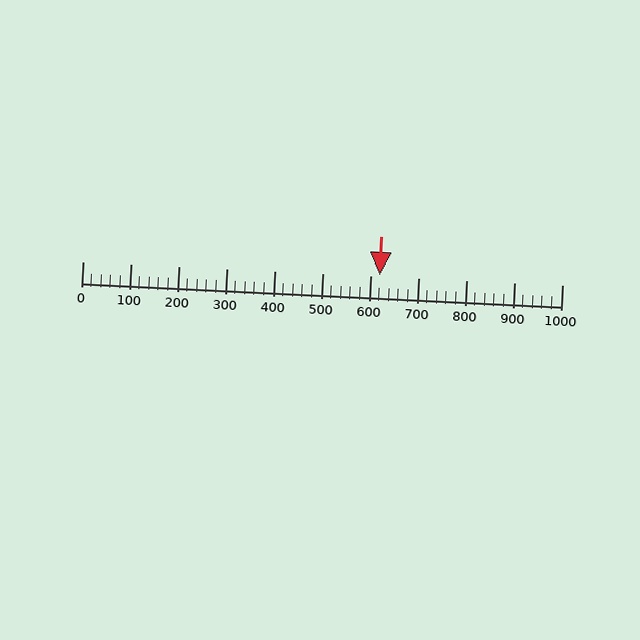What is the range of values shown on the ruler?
The ruler shows values from 0 to 1000.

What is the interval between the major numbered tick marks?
The major tick marks are spaced 100 units apart.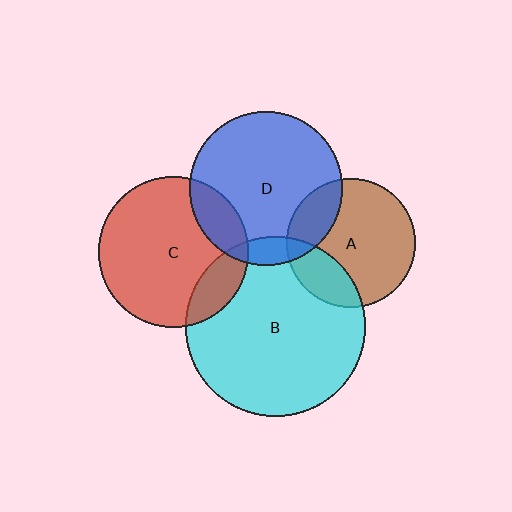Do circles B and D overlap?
Yes.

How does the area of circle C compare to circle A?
Approximately 1.4 times.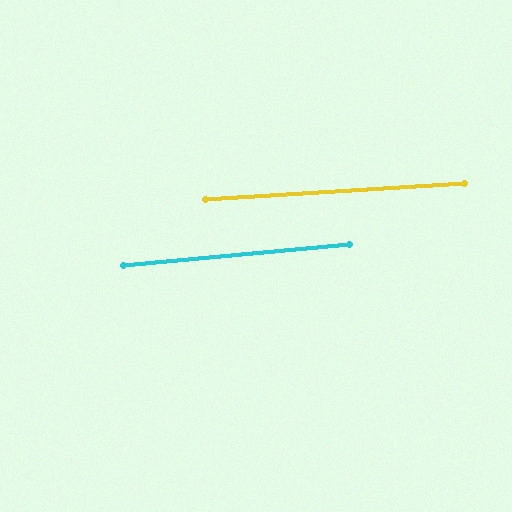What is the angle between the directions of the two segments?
Approximately 2 degrees.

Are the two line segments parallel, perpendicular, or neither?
Parallel — their directions differ by only 1.7°.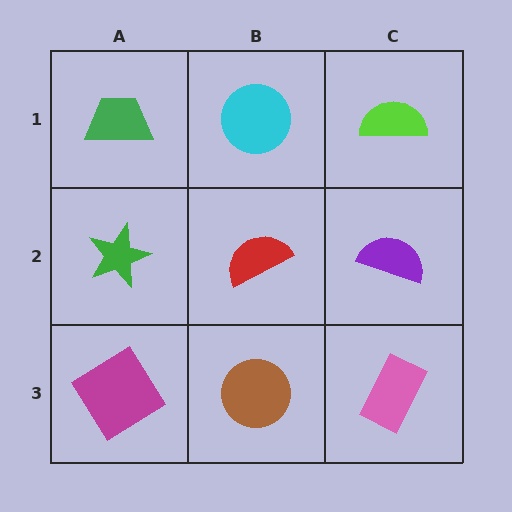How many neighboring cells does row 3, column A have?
2.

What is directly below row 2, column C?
A pink rectangle.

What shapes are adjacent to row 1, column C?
A purple semicircle (row 2, column C), a cyan circle (row 1, column B).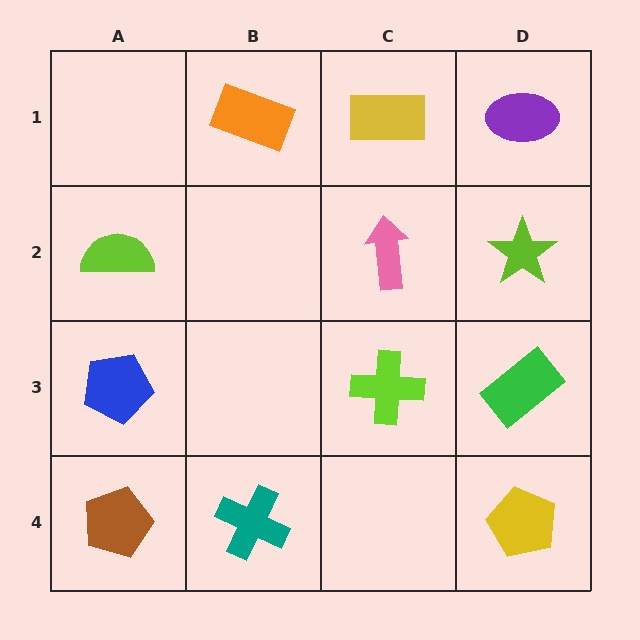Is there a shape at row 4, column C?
No, that cell is empty.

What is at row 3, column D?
A green rectangle.